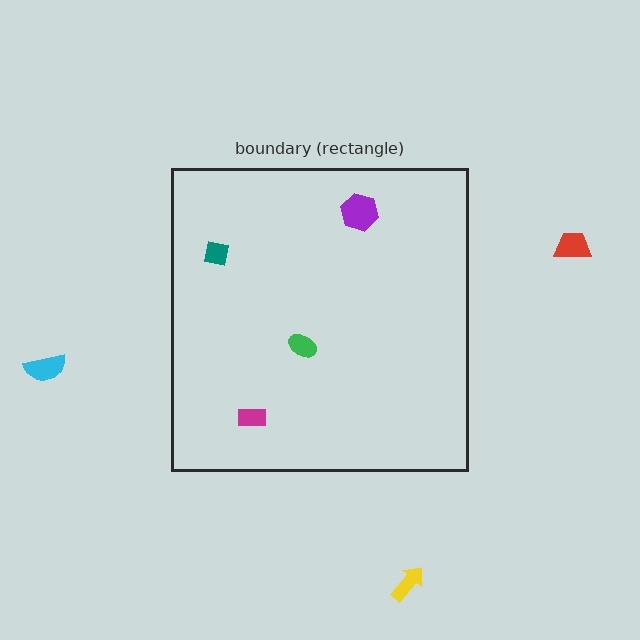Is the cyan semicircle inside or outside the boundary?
Outside.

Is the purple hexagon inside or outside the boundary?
Inside.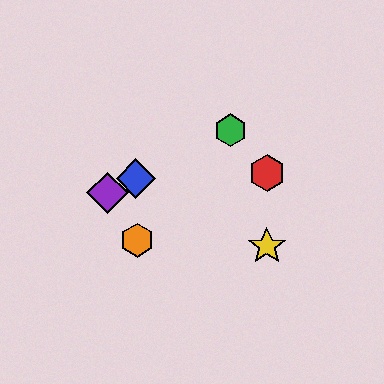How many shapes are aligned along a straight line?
3 shapes (the blue diamond, the green hexagon, the purple diamond) are aligned along a straight line.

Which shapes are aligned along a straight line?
The blue diamond, the green hexagon, the purple diamond are aligned along a straight line.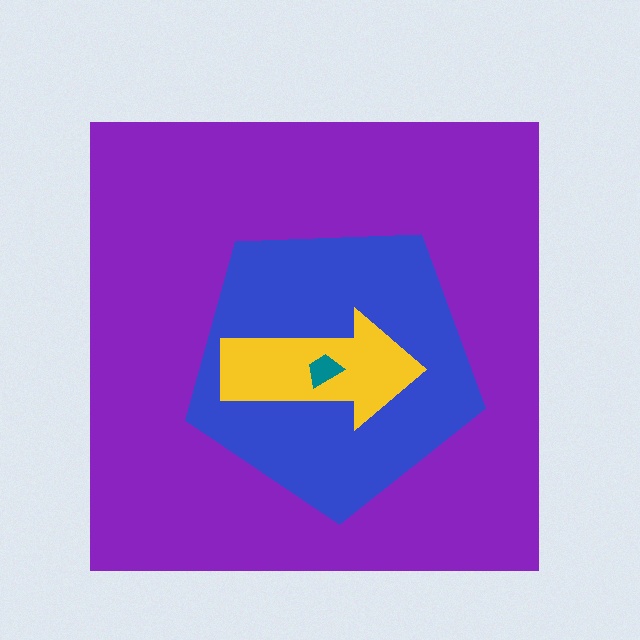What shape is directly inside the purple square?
The blue pentagon.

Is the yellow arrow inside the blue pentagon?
Yes.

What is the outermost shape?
The purple square.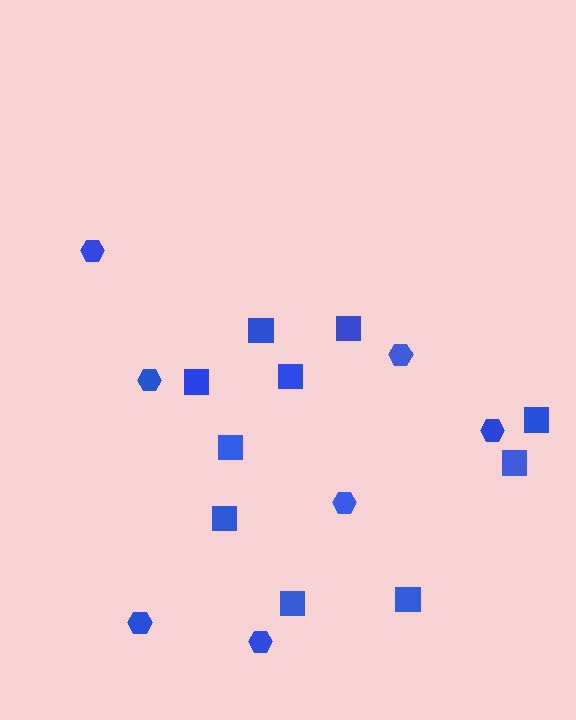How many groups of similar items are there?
There are 2 groups: one group of hexagons (7) and one group of squares (10).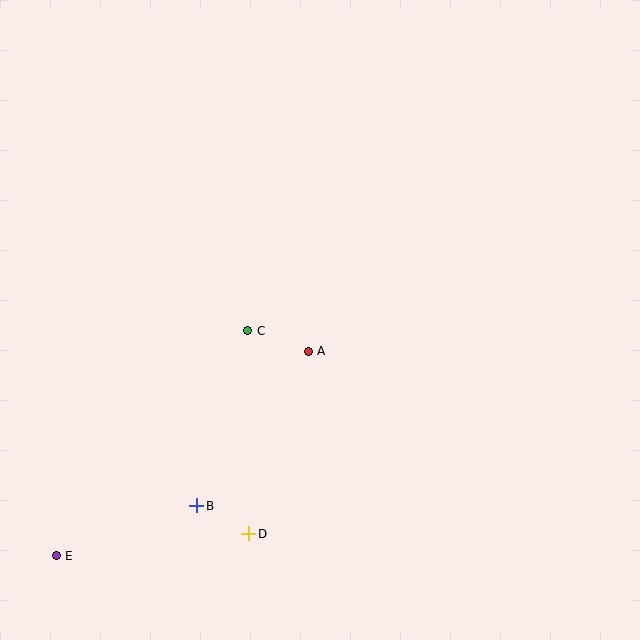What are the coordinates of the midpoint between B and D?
The midpoint between B and D is at (223, 520).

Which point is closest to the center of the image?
Point A at (308, 351) is closest to the center.